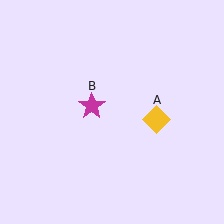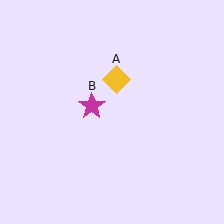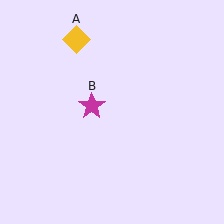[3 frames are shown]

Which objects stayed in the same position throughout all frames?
Magenta star (object B) remained stationary.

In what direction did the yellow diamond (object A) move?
The yellow diamond (object A) moved up and to the left.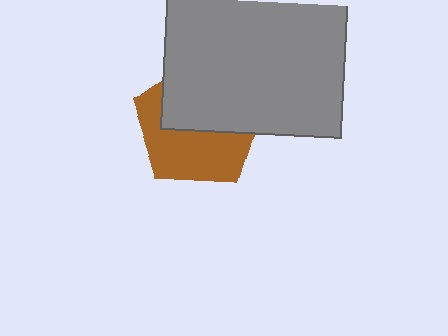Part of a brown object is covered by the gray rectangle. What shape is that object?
It is a pentagon.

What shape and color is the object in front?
The object in front is a gray rectangle.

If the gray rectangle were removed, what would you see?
You would see the complete brown pentagon.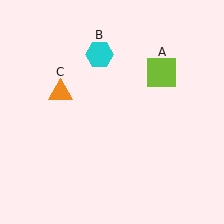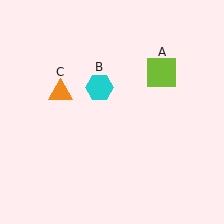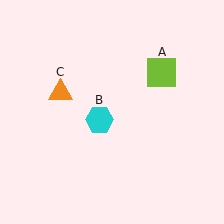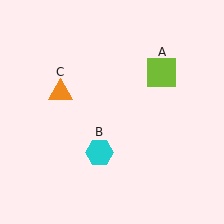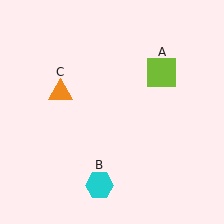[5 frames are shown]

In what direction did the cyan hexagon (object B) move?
The cyan hexagon (object B) moved down.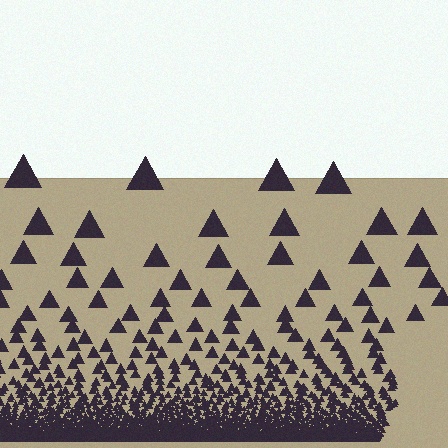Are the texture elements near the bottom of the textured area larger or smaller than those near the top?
Smaller. The gradient is inverted — elements near the bottom are smaller and denser.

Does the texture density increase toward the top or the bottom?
Density increases toward the bottom.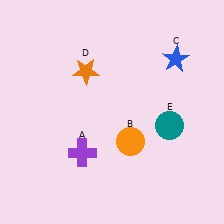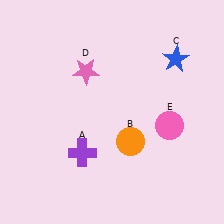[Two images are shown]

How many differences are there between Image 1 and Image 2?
There are 2 differences between the two images.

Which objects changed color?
D changed from orange to pink. E changed from teal to pink.